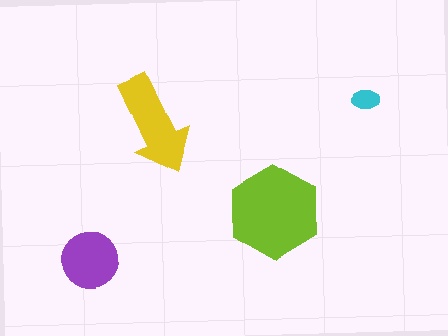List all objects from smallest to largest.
The cyan ellipse, the purple circle, the yellow arrow, the lime hexagon.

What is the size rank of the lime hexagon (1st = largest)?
1st.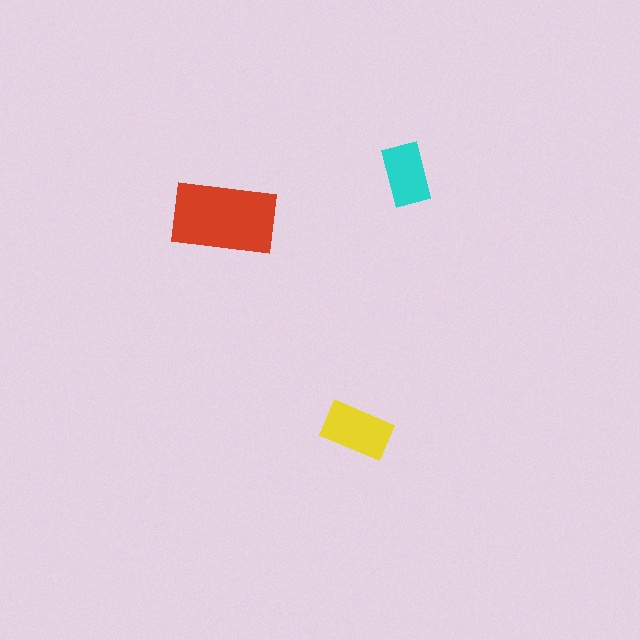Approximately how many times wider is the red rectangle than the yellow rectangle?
About 1.5 times wider.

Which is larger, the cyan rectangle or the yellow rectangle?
The yellow one.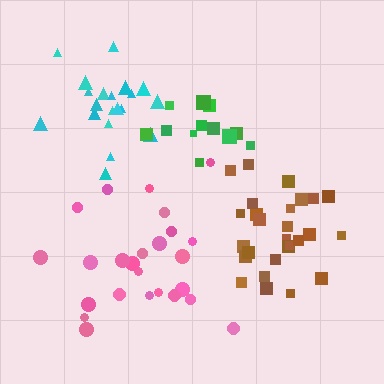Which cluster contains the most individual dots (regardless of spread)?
Brown (27).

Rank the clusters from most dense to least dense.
brown, green, cyan, pink.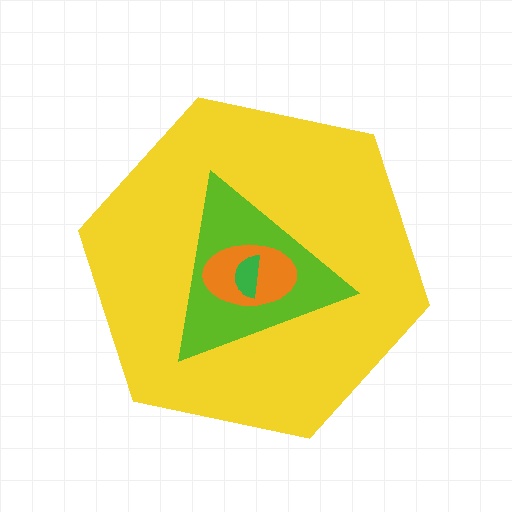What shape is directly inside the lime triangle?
The orange ellipse.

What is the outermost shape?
The yellow hexagon.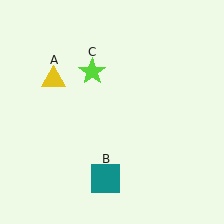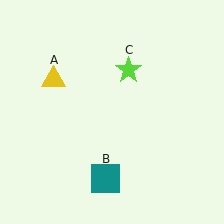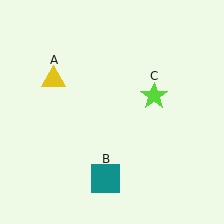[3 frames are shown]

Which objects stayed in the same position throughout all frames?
Yellow triangle (object A) and teal square (object B) remained stationary.